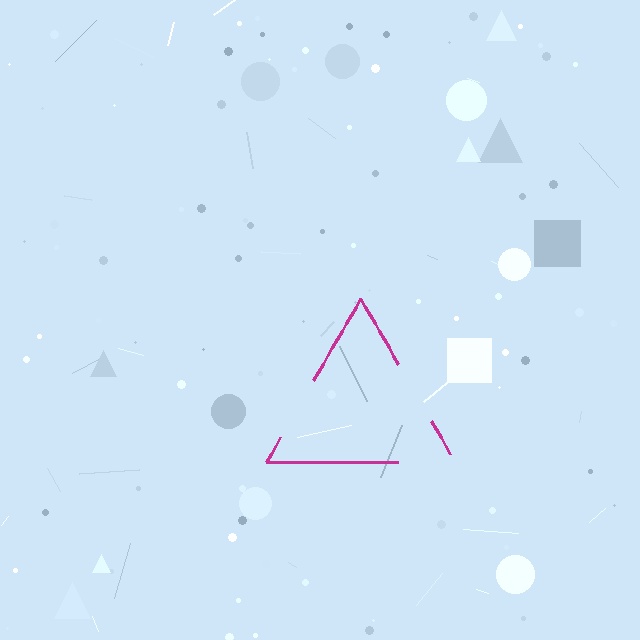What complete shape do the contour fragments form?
The contour fragments form a triangle.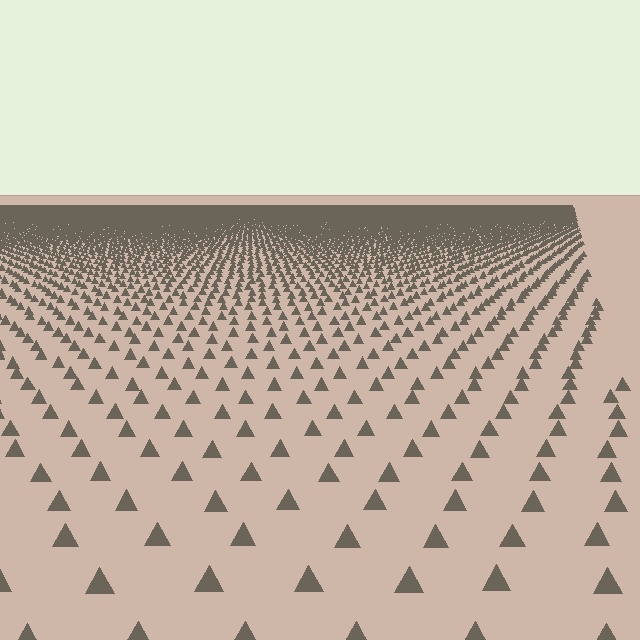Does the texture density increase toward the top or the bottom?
Density increases toward the top.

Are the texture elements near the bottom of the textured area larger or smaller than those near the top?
Larger. Near the bottom, elements are closer to the viewer and appear at a bigger on-screen size.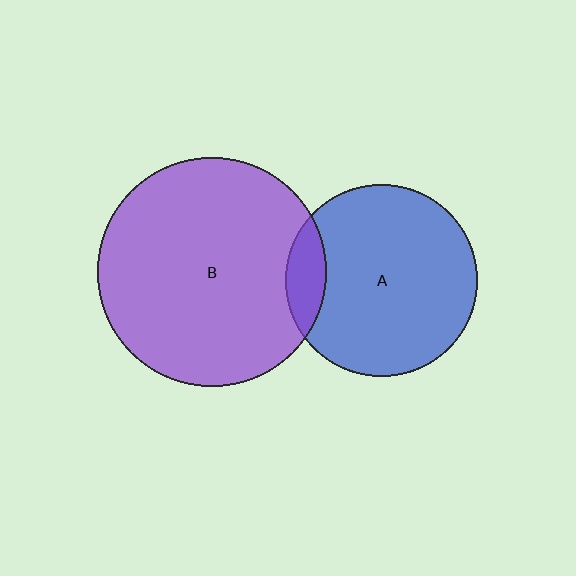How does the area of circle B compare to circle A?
Approximately 1.4 times.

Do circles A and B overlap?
Yes.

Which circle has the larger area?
Circle B (purple).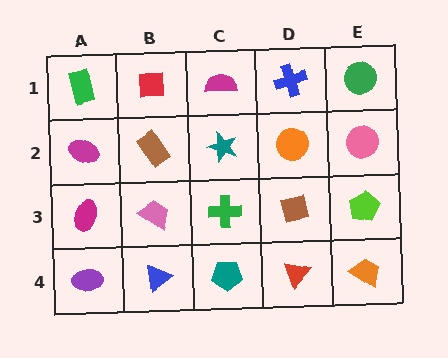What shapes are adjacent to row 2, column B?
A red square (row 1, column B), a pink trapezoid (row 3, column B), a magenta ellipse (row 2, column A), a teal star (row 2, column C).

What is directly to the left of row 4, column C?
A blue triangle.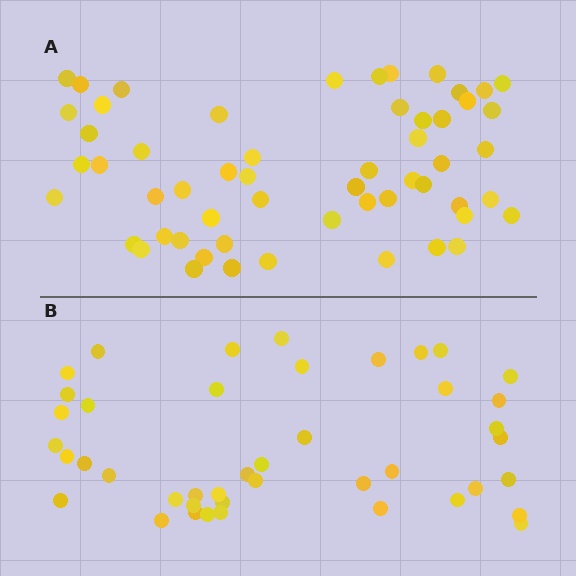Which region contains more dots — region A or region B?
Region A (the top region) has more dots.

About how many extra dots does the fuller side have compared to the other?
Region A has approximately 15 more dots than region B.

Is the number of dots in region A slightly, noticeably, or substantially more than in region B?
Region A has noticeably more, but not dramatically so. The ratio is roughly 1.3 to 1.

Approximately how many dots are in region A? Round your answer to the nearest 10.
About 60 dots. (The exact count is 56, which rounds to 60.)